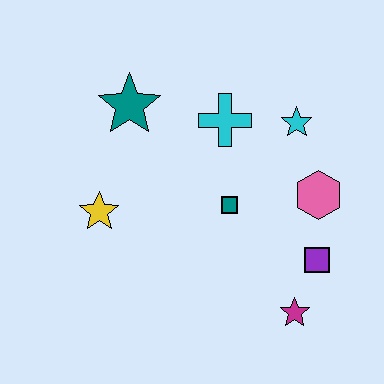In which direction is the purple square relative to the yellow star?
The purple square is to the right of the yellow star.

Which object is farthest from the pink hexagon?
The yellow star is farthest from the pink hexagon.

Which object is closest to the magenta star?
The purple square is closest to the magenta star.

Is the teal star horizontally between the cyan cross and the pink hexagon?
No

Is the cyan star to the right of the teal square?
Yes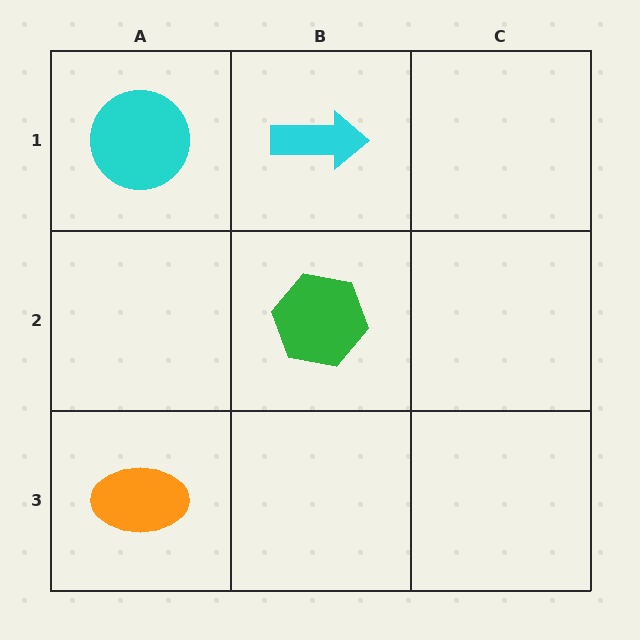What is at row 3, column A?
An orange ellipse.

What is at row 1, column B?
A cyan arrow.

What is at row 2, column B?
A green hexagon.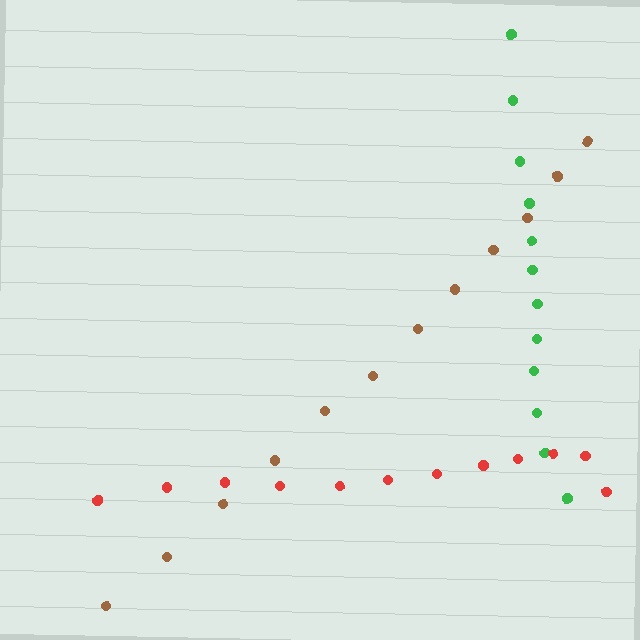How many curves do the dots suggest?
There are 3 distinct paths.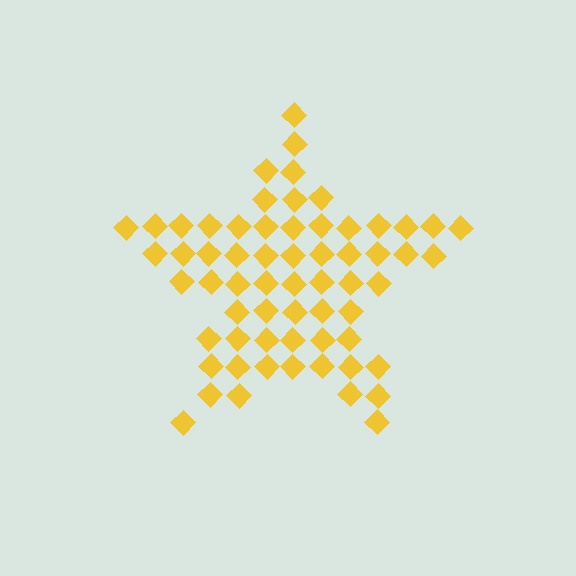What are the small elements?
The small elements are diamonds.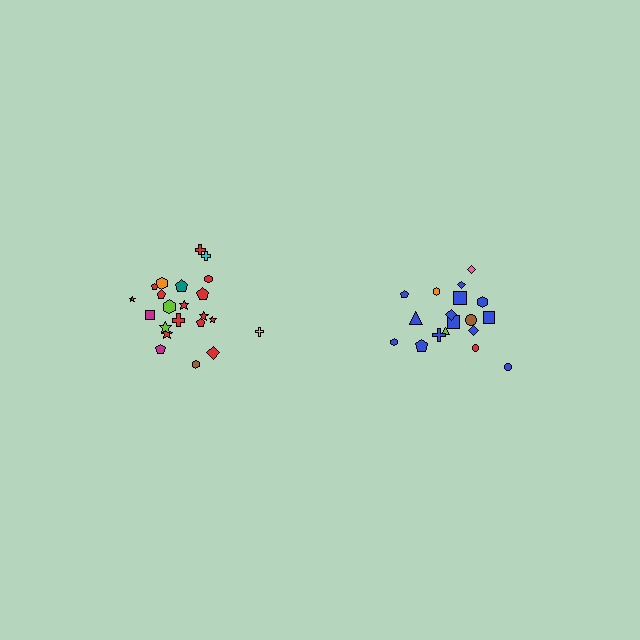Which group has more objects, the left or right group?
The left group.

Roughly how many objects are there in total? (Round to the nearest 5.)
Roughly 40 objects in total.